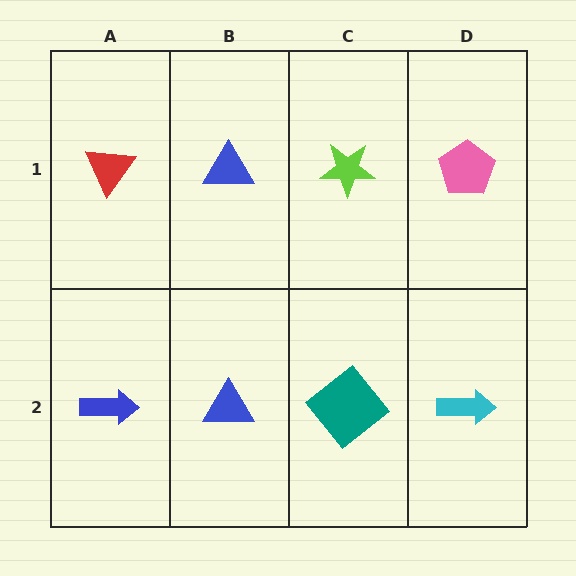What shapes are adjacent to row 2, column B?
A blue triangle (row 1, column B), a blue arrow (row 2, column A), a teal diamond (row 2, column C).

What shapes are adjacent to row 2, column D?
A pink pentagon (row 1, column D), a teal diamond (row 2, column C).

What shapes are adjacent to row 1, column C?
A teal diamond (row 2, column C), a blue triangle (row 1, column B), a pink pentagon (row 1, column D).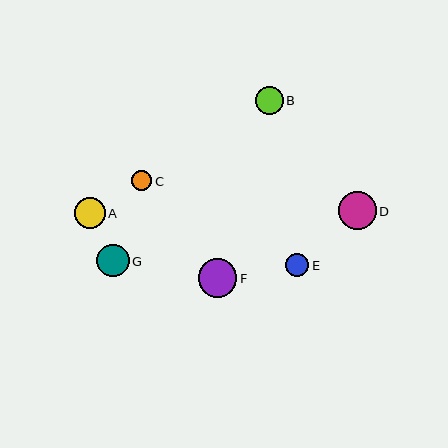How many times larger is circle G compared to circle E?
Circle G is approximately 1.4 times the size of circle E.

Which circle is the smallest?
Circle C is the smallest with a size of approximately 20 pixels.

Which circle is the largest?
Circle F is the largest with a size of approximately 38 pixels.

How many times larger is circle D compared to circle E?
Circle D is approximately 1.6 times the size of circle E.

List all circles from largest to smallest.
From largest to smallest: F, D, G, A, B, E, C.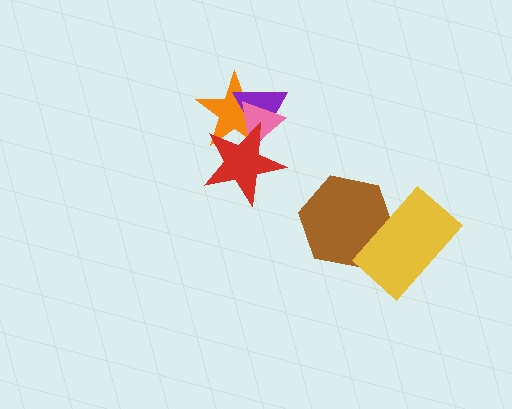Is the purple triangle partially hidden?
Yes, it is partially covered by another shape.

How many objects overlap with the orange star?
3 objects overlap with the orange star.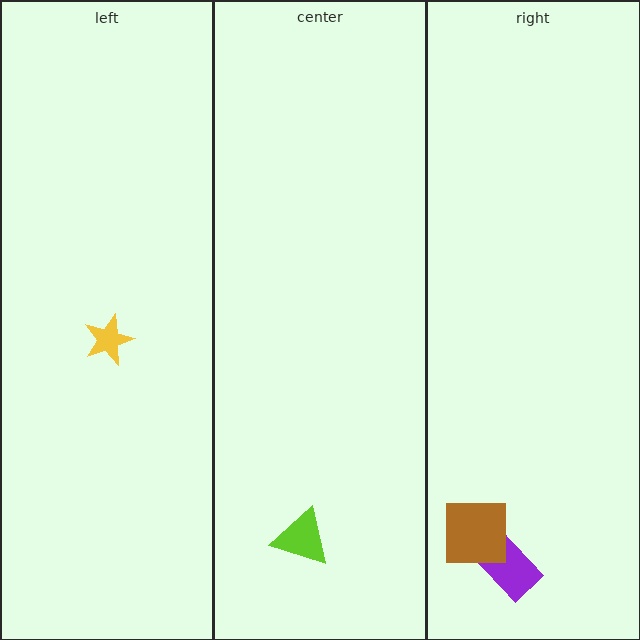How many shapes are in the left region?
1.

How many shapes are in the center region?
1.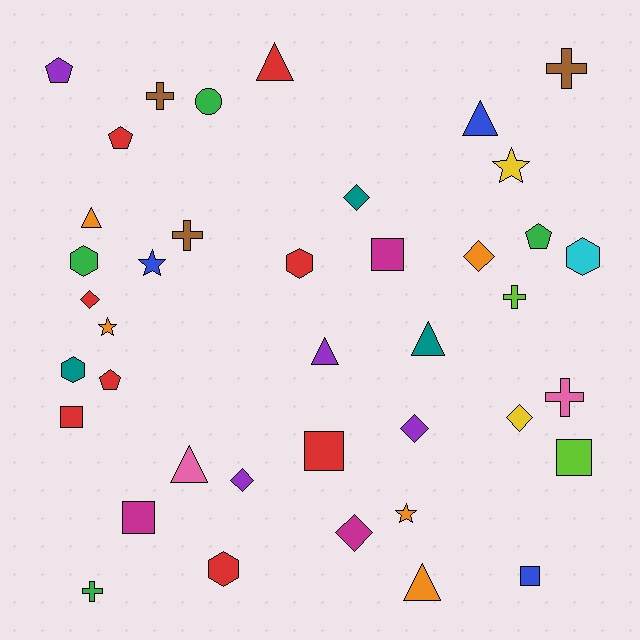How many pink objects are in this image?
There are 2 pink objects.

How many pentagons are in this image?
There are 4 pentagons.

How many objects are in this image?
There are 40 objects.